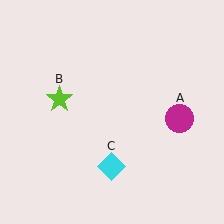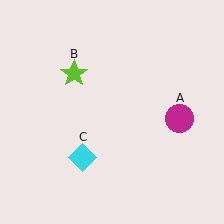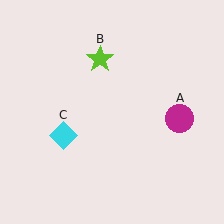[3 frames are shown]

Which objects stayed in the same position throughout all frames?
Magenta circle (object A) remained stationary.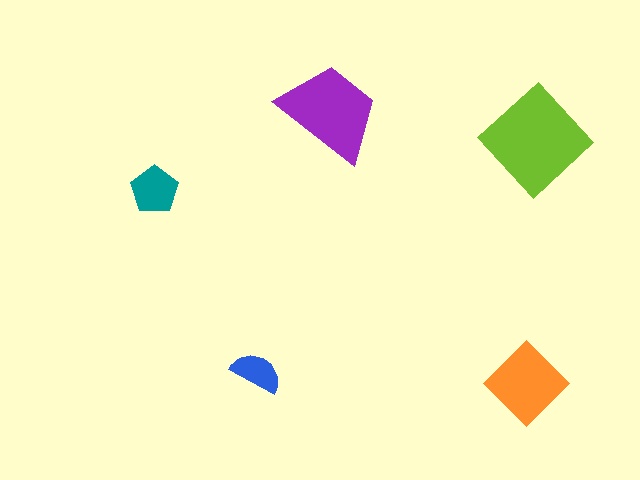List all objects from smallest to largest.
The blue semicircle, the teal pentagon, the orange diamond, the purple trapezoid, the lime diamond.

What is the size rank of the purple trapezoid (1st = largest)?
2nd.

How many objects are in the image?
There are 5 objects in the image.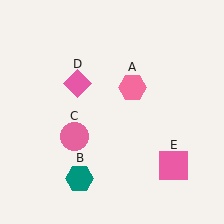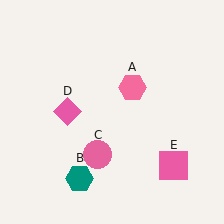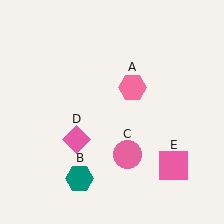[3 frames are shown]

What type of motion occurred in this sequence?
The pink circle (object C), pink diamond (object D) rotated counterclockwise around the center of the scene.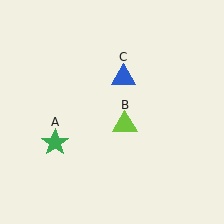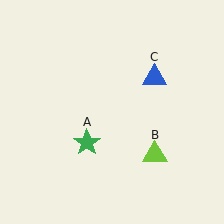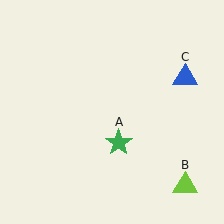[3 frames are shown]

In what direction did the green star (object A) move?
The green star (object A) moved right.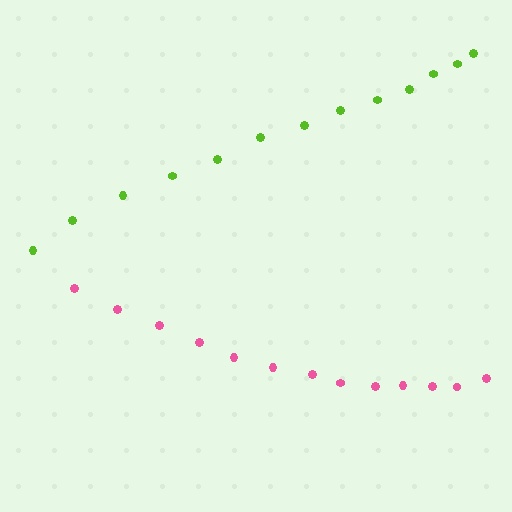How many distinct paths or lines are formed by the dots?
There are 2 distinct paths.